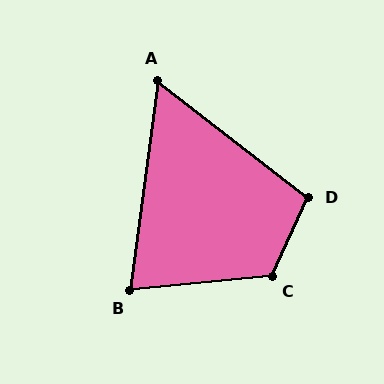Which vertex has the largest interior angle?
C, at approximately 120 degrees.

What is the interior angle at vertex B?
Approximately 77 degrees (acute).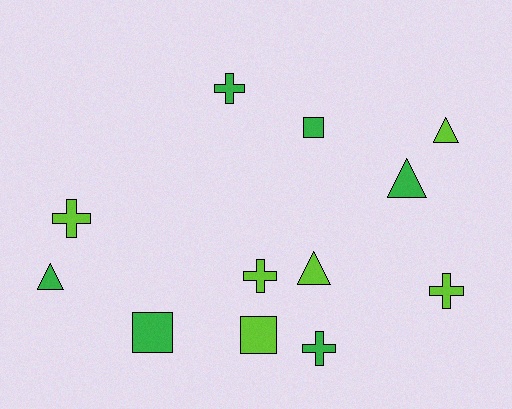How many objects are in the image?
There are 12 objects.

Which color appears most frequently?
Green, with 6 objects.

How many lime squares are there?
There is 1 lime square.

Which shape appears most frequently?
Cross, with 5 objects.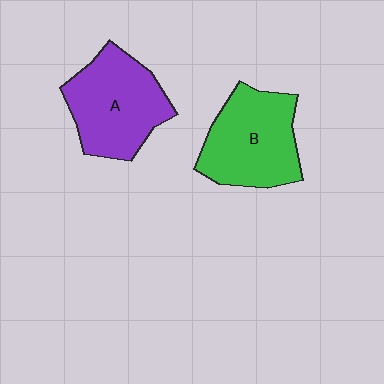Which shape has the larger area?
Shape A (purple).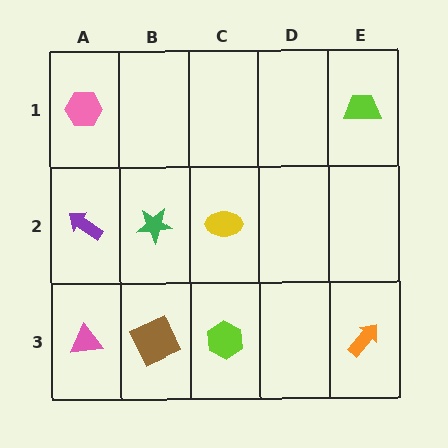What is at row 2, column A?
A purple arrow.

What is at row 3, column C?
A lime hexagon.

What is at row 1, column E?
A lime trapezoid.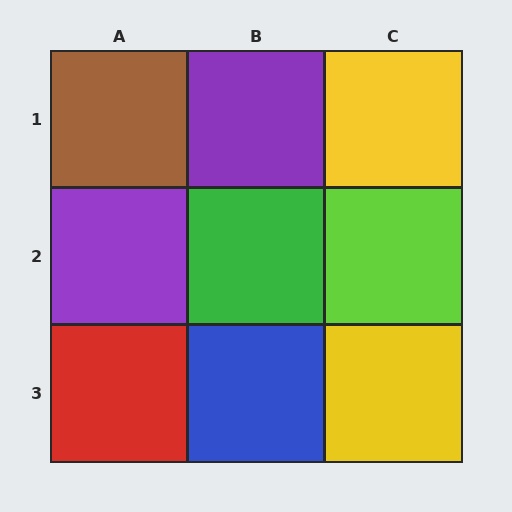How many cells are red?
1 cell is red.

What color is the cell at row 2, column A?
Purple.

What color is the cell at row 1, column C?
Yellow.